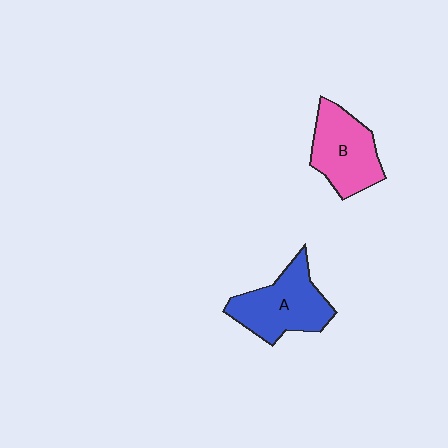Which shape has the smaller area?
Shape B (pink).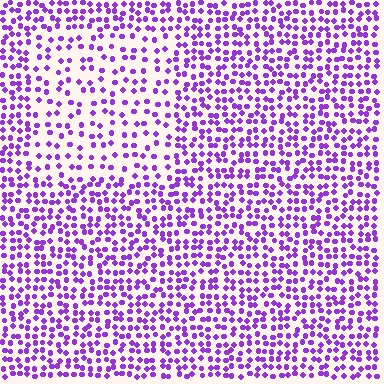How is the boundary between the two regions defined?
The boundary is defined by a change in element density (approximately 1.9x ratio). All elements are the same color, size, and shape.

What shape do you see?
I see a rectangle.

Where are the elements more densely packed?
The elements are more densely packed outside the rectangle boundary.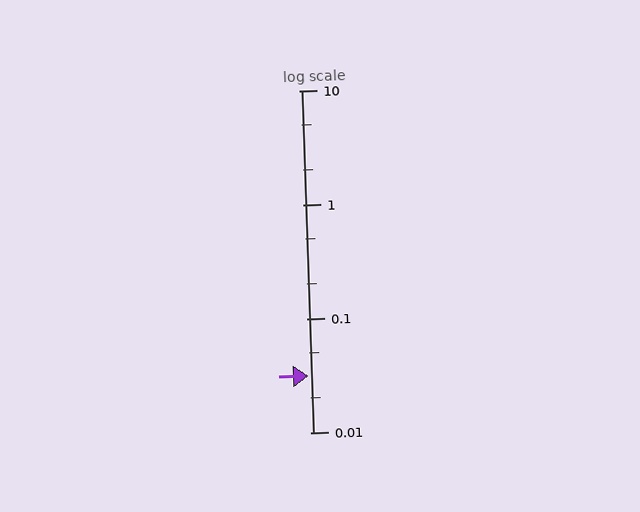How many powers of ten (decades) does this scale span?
The scale spans 3 decades, from 0.01 to 10.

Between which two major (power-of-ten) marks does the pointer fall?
The pointer is between 0.01 and 0.1.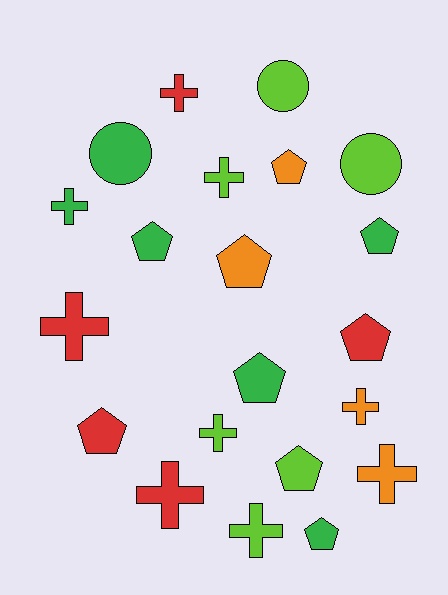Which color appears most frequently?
Green, with 6 objects.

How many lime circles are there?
There are 2 lime circles.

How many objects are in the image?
There are 21 objects.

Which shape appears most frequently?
Cross, with 9 objects.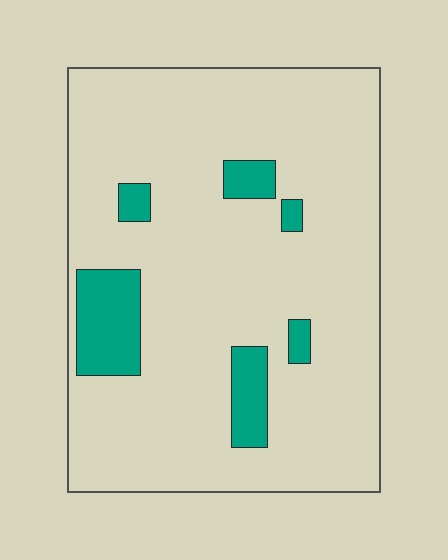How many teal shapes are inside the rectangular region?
6.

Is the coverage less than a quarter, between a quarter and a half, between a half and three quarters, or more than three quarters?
Less than a quarter.